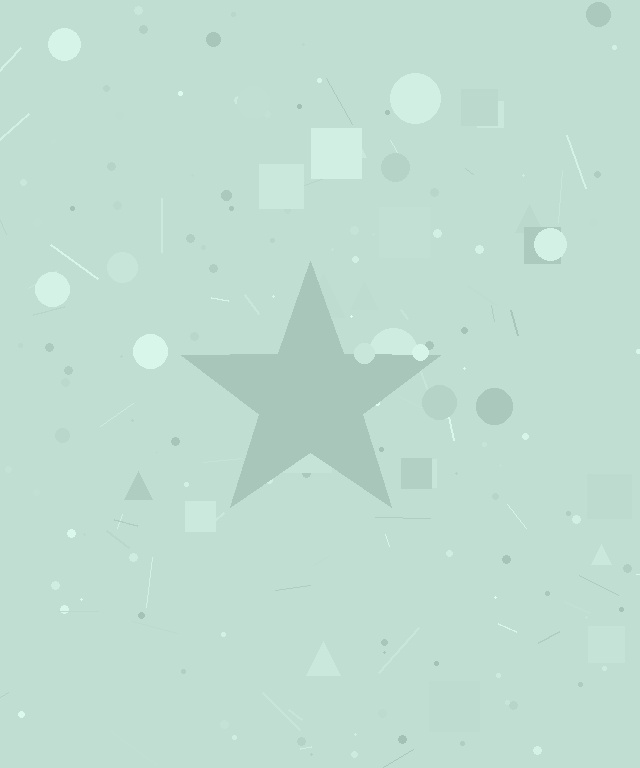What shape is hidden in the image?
A star is hidden in the image.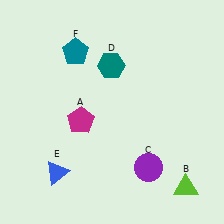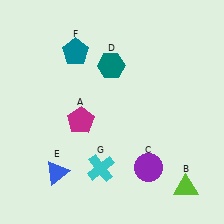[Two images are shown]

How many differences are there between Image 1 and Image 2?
There is 1 difference between the two images.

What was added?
A cyan cross (G) was added in Image 2.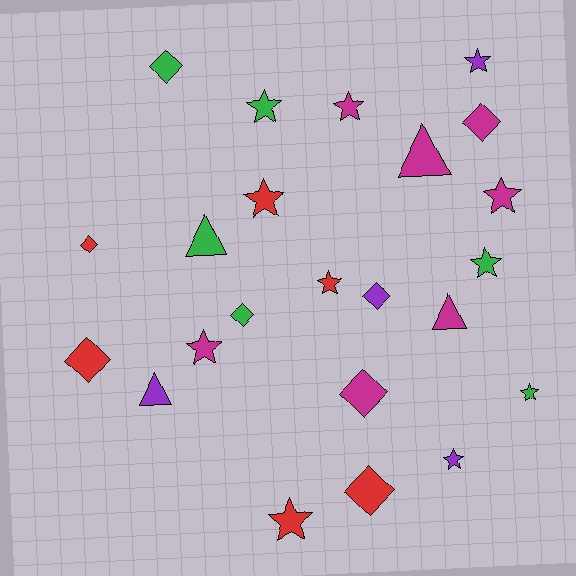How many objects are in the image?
There are 23 objects.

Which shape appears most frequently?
Star, with 11 objects.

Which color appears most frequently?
Magenta, with 7 objects.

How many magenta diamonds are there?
There are 2 magenta diamonds.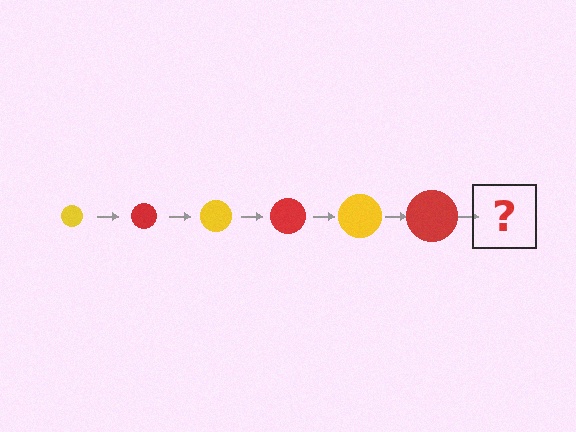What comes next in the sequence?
The next element should be a yellow circle, larger than the previous one.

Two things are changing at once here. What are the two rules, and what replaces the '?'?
The two rules are that the circle grows larger each step and the color cycles through yellow and red. The '?' should be a yellow circle, larger than the previous one.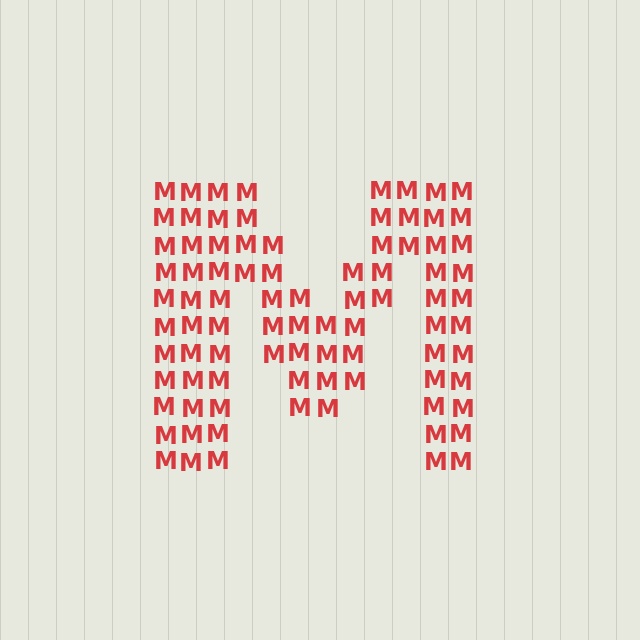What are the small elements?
The small elements are letter M's.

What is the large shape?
The large shape is the letter M.